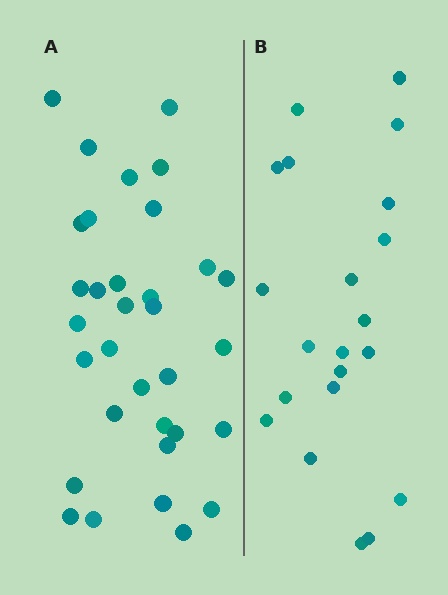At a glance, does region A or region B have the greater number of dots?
Region A (the left region) has more dots.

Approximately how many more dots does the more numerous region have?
Region A has roughly 12 or so more dots than region B.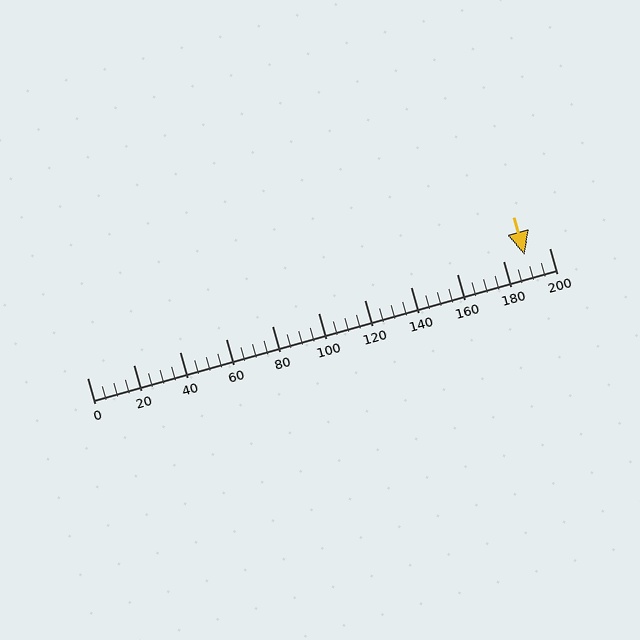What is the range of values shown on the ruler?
The ruler shows values from 0 to 200.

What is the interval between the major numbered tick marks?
The major tick marks are spaced 20 units apart.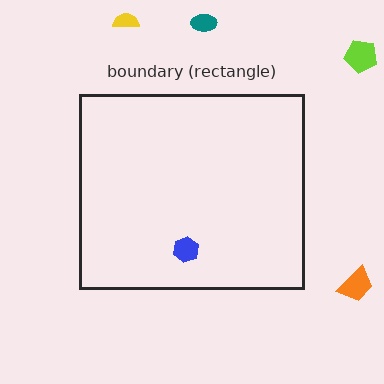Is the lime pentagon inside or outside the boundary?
Outside.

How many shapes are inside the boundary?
1 inside, 4 outside.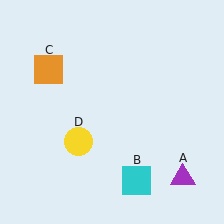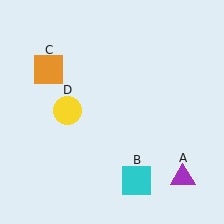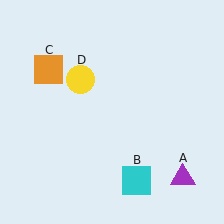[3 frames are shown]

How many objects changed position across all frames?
1 object changed position: yellow circle (object D).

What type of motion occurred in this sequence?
The yellow circle (object D) rotated clockwise around the center of the scene.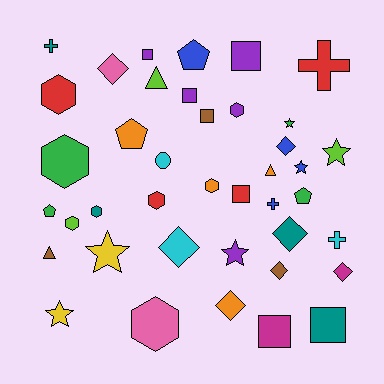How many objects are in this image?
There are 40 objects.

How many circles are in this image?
There is 1 circle.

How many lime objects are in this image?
There are 3 lime objects.